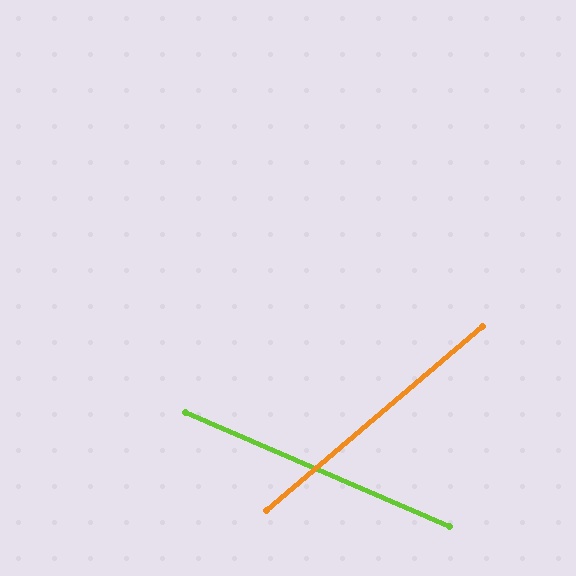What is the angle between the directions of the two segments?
Approximately 64 degrees.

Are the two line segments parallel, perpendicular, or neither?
Neither parallel nor perpendicular — they differ by about 64°.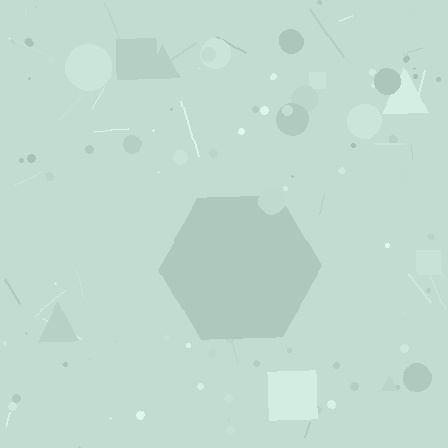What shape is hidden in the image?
A hexagon is hidden in the image.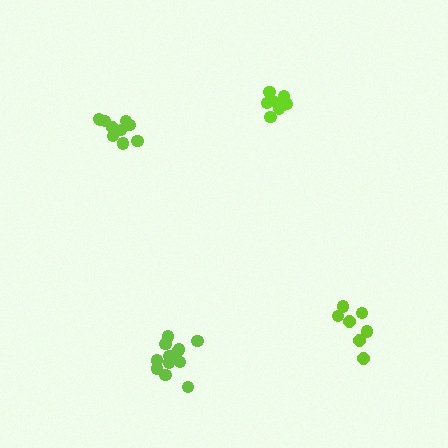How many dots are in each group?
Group 1: 7 dots, Group 2: 12 dots, Group 3: 10 dots, Group 4: 9 dots (38 total).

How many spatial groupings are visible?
There are 4 spatial groupings.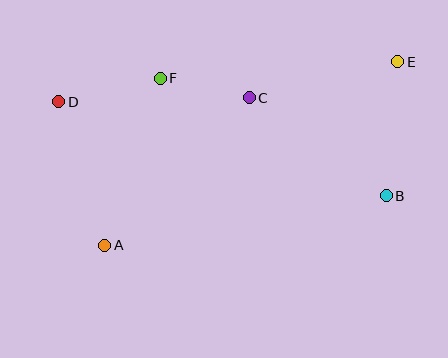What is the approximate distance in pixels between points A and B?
The distance between A and B is approximately 286 pixels.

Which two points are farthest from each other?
Points A and E are farthest from each other.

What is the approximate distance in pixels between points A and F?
The distance between A and F is approximately 176 pixels.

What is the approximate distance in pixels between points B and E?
The distance between B and E is approximately 134 pixels.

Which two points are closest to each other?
Points C and F are closest to each other.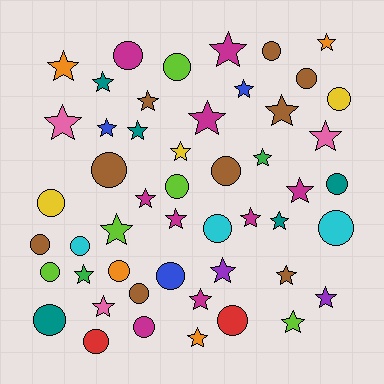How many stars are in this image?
There are 28 stars.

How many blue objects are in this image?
There are 3 blue objects.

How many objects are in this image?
There are 50 objects.